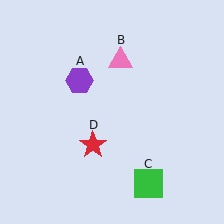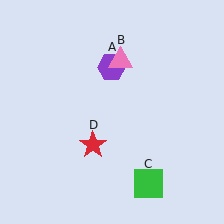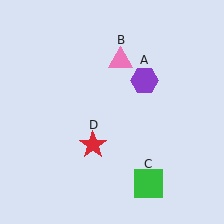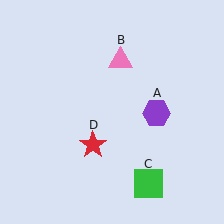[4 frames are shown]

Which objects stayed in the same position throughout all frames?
Pink triangle (object B) and green square (object C) and red star (object D) remained stationary.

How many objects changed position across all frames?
1 object changed position: purple hexagon (object A).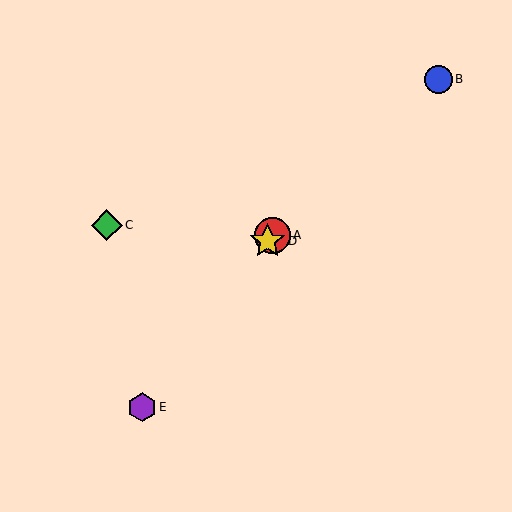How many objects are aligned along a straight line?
3 objects (A, D, E) are aligned along a straight line.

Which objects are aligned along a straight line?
Objects A, D, E are aligned along a straight line.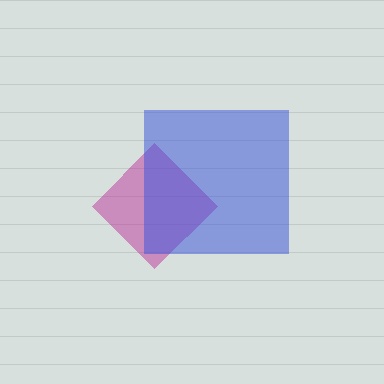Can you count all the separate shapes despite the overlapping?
Yes, there are 2 separate shapes.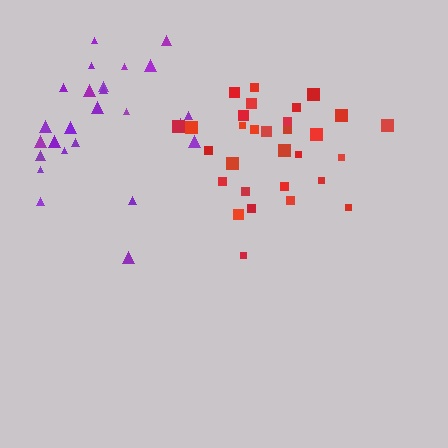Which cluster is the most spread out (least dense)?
Purple.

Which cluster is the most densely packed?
Red.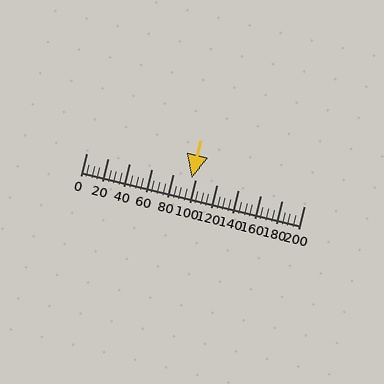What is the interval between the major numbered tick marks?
The major tick marks are spaced 20 units apart.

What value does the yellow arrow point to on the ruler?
The yellow arrow points to approximately 97.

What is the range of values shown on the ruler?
The ruler shows values from 0 to 200.